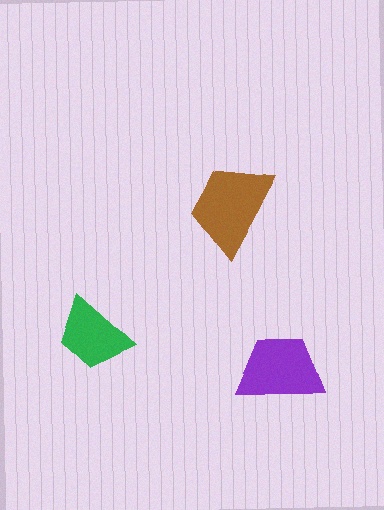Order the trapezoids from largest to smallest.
the brown one, the purple one, the green one.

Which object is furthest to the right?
The purple trapezoid is rightmost.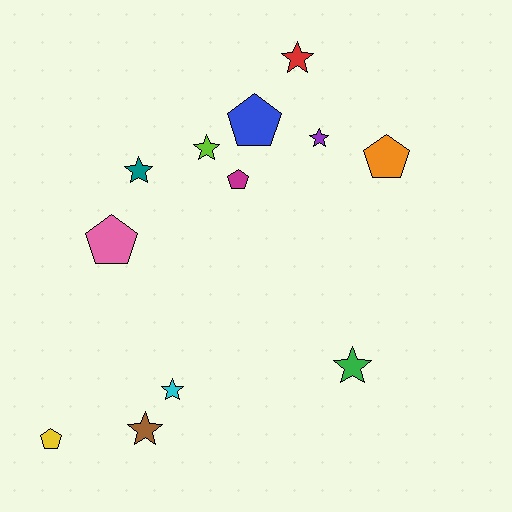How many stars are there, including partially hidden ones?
There are 7 stars.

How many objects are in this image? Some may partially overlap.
There are 12 objects.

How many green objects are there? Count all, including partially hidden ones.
There is 1 green object.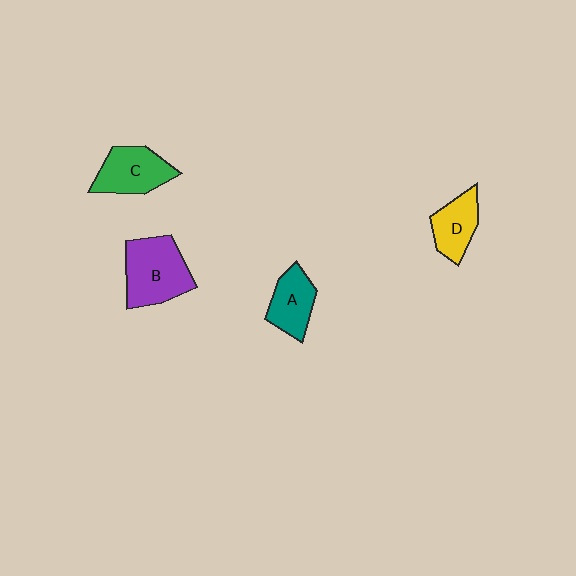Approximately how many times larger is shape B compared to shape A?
Approximately 1.5 times.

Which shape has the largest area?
Shape B (purple).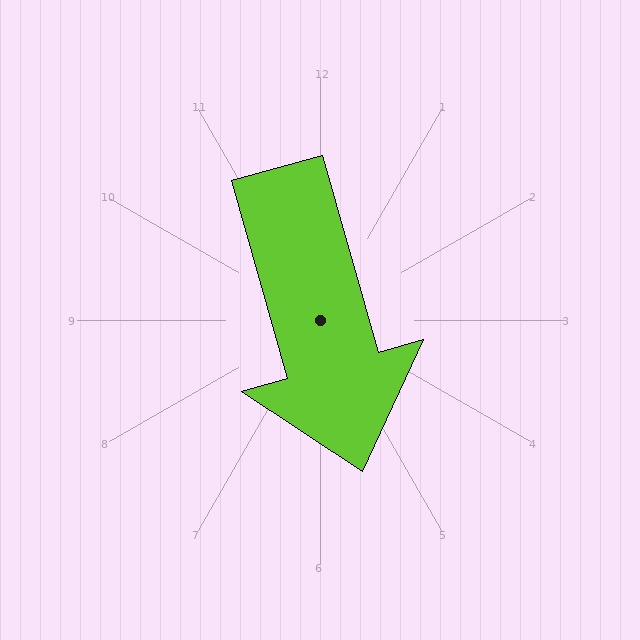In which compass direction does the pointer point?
South.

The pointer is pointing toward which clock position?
Roughly 5 o'clock.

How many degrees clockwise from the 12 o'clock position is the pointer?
Approximately 164 degrees.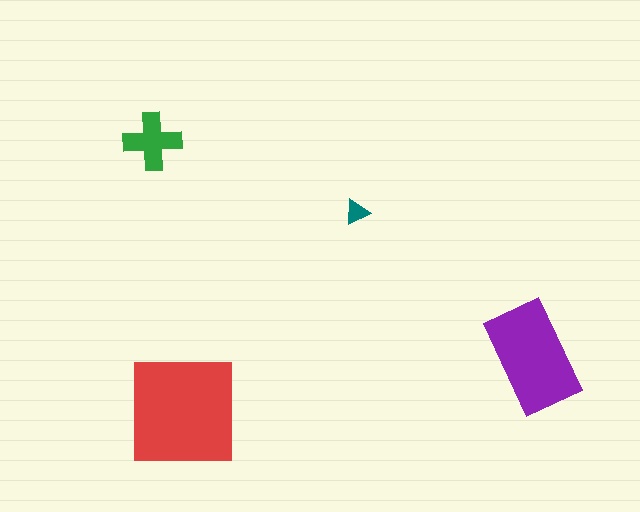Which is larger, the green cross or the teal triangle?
The green cross.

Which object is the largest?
The red square.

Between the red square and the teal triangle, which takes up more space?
The red square.